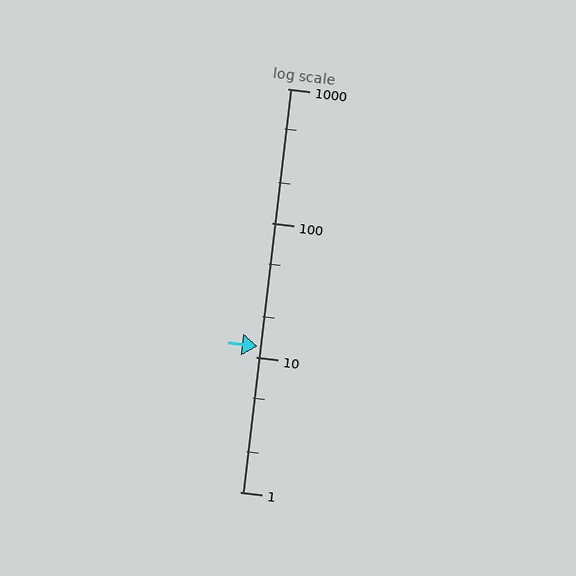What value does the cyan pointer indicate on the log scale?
The pointer indicates approximately 12.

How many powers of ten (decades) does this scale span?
The scale spans 3 decades, from 1 to 1000.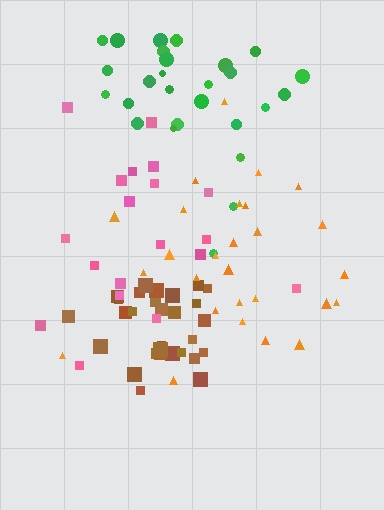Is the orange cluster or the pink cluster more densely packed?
Orange.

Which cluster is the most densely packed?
Brown.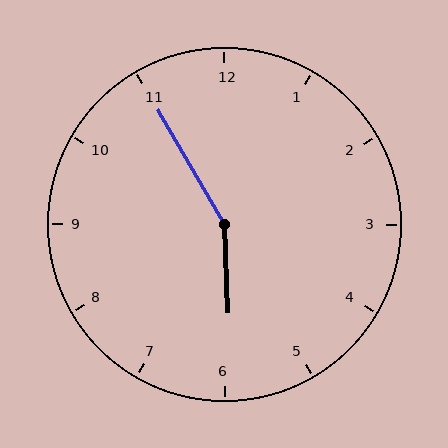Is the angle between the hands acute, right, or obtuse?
It is obtuse.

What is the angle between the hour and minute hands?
Approximately 152 degrees.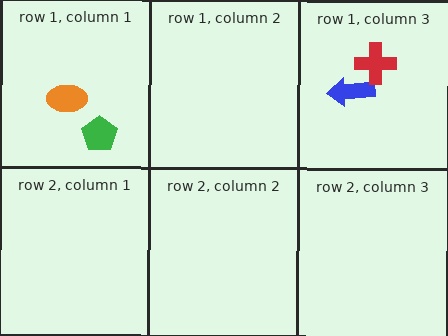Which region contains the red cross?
The row 1, column 3 region.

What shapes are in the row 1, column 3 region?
The blue arrow, the red cross.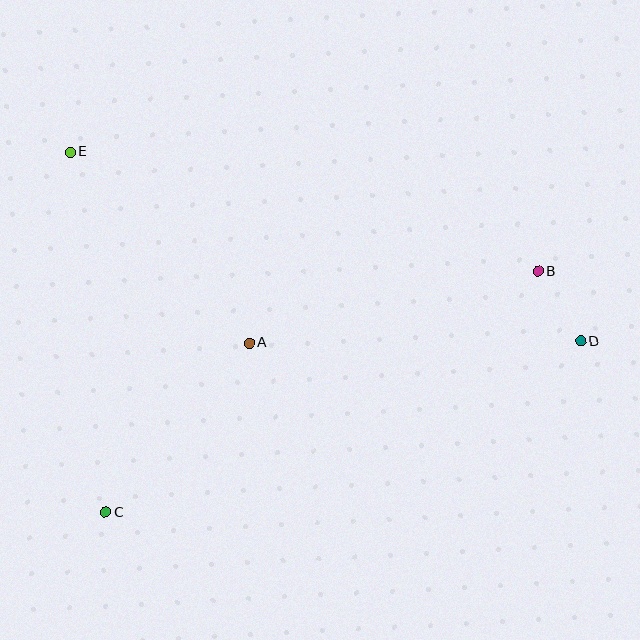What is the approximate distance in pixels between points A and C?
The distance between A and C is approximately 222 pixels.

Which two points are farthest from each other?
Points D and E are farthest from each other.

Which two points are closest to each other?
Points B and D are closest to each other.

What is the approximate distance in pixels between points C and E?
The distance between C and E is approximately 362 pixels.